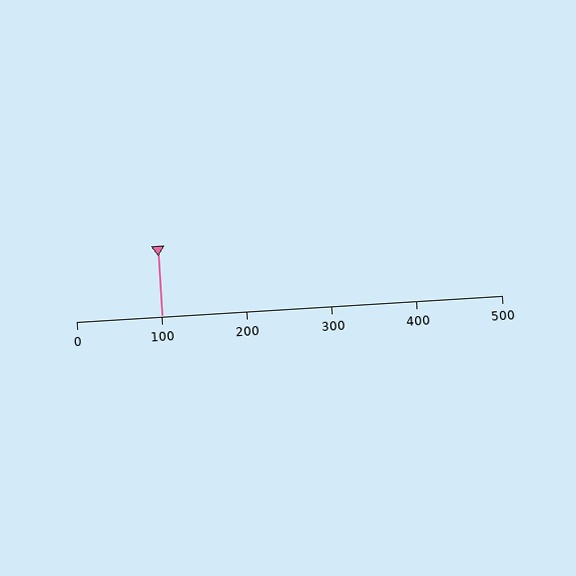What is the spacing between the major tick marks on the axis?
The major ticks are spaced 100 apart.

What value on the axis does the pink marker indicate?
The marker indicates approximately 100.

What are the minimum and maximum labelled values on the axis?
The axis runs from 0 to 500.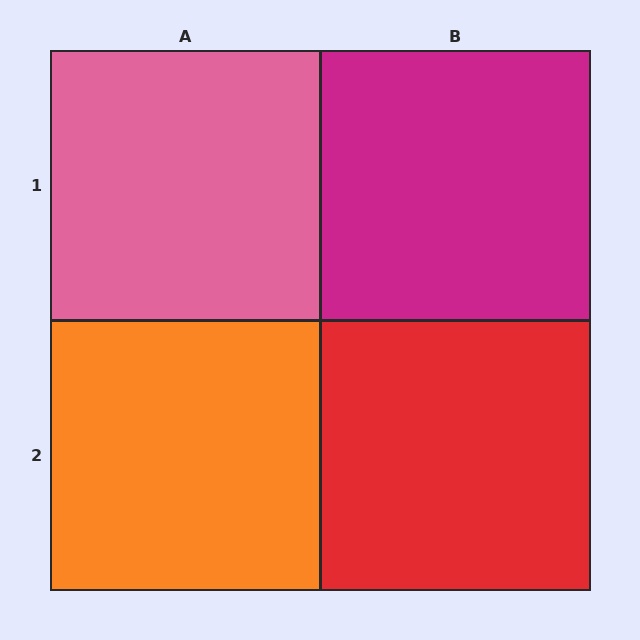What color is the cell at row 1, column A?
Pink.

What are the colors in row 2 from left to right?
Orange, red.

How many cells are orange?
1 cell is orange.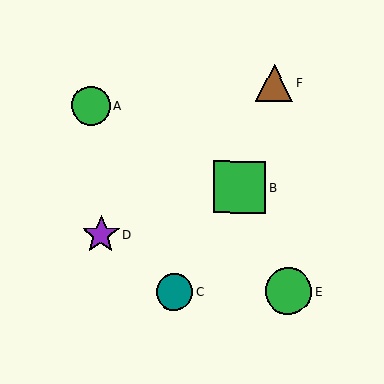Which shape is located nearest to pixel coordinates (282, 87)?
The brown triangle (labeled F) at (274, 83) is nearest to that location.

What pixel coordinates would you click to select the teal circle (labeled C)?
Click at (174, 292) to select the teal circle C.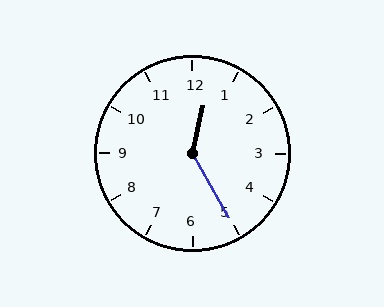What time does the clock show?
12:25.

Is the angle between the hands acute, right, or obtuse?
It is obtuse.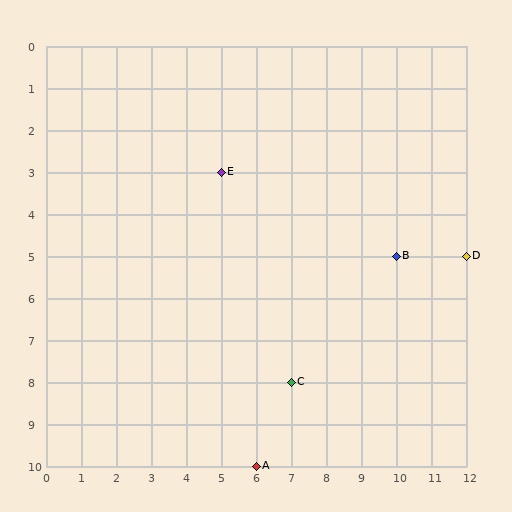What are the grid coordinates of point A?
Point A is at grid coordinates (6, 10).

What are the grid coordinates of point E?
Point E is at grid coordinates (5, 3).